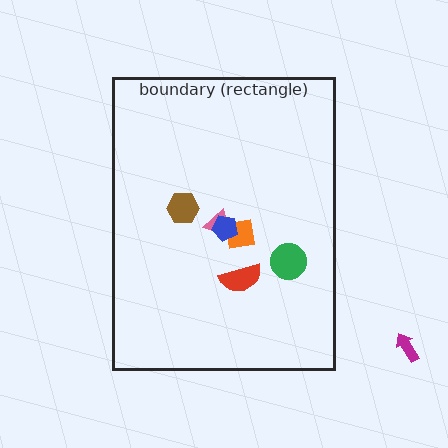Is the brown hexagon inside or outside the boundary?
Inside.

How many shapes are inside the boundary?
6 inside, 1 outside.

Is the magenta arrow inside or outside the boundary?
Outside.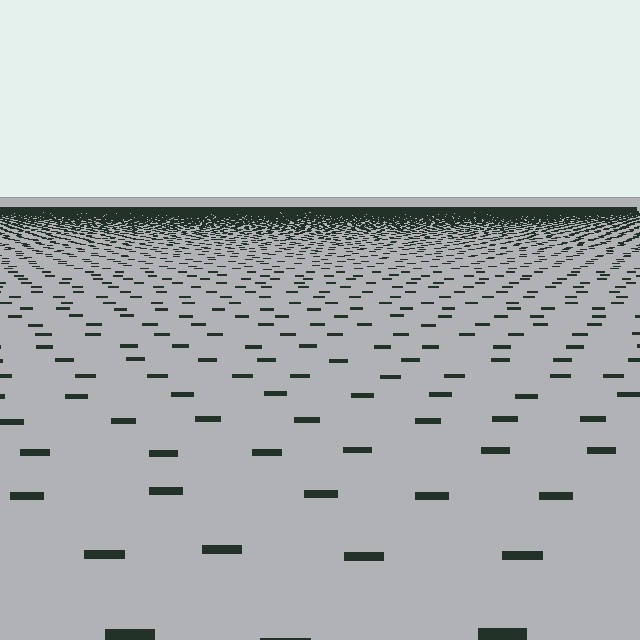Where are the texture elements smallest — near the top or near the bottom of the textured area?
Near the top.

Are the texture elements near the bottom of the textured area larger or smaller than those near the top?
Larger. Near the bottom, elements are closer to the viewer and appear at a bigger on-screen size.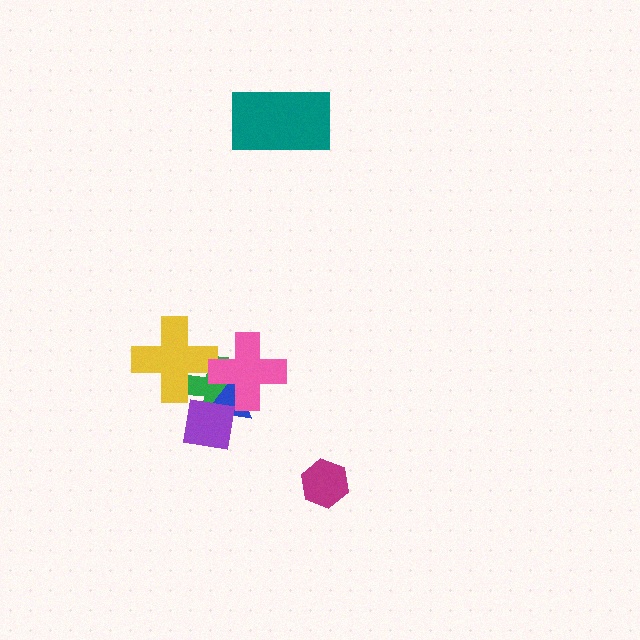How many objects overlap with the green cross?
4 objects overlap with the green cross.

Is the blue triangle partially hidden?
Yes, it is partially covered by another shape.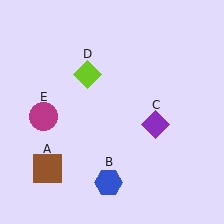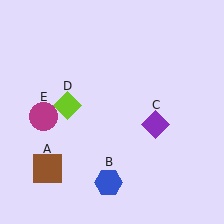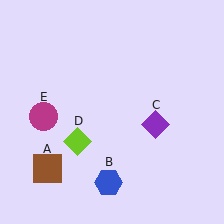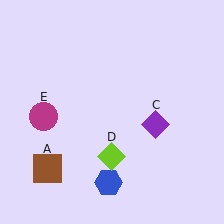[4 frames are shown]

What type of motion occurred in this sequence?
The lime diamond (object D) rotated counterclockwise around the center of the scene.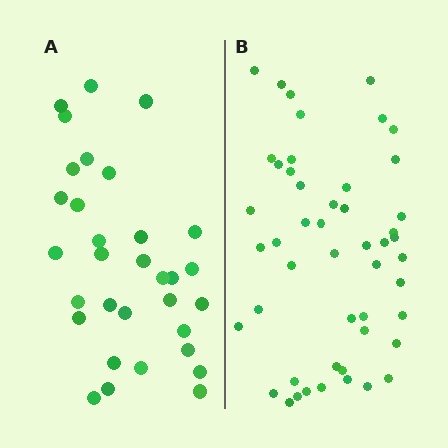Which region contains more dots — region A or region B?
Region B (the right region) has more dots.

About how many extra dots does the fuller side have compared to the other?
Region B has approximately 15 more dots than region A.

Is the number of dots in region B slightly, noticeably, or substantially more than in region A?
Region B has substantially more. The ratio is roughly 1.5 to 1.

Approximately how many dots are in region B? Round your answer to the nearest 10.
About 50 dots. (The exact count is 49, which rounds to 50.)